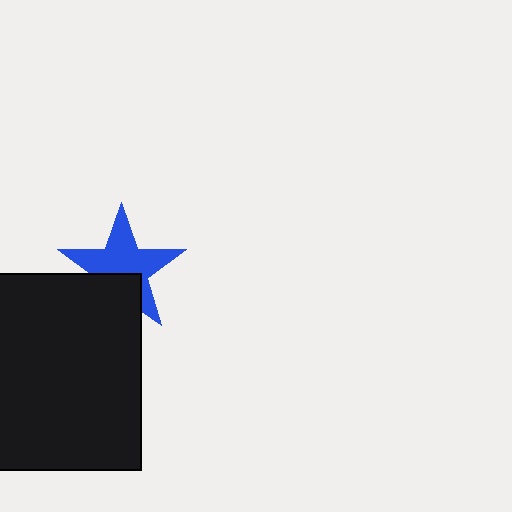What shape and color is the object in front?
The object in front is a black rectangle.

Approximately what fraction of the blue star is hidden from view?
Roughly 32% of the blue star is hidden behind the black rectangle.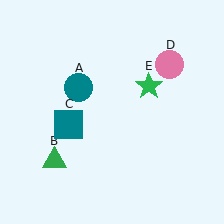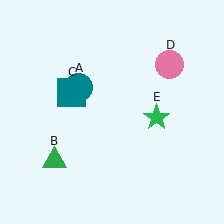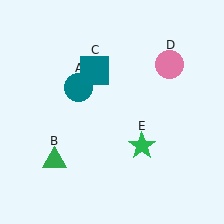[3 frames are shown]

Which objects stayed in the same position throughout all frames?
Teal circle (object A) and green triangle (object B) and pink circle (object D) remained stationary.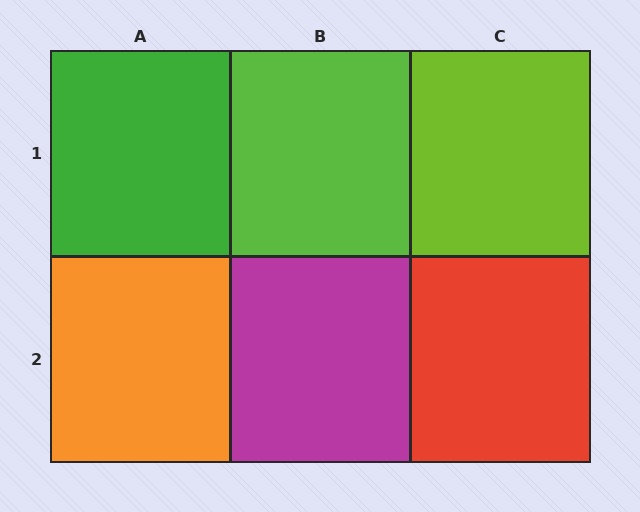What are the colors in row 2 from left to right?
Orange, magenta, red.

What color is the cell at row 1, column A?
Green.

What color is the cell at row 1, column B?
Lime.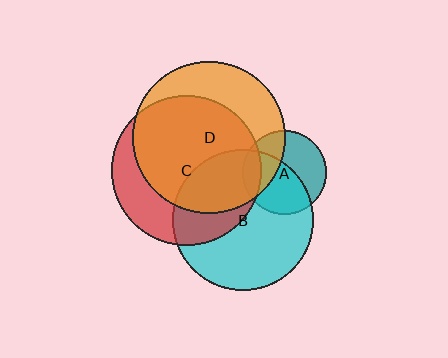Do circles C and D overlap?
Yes.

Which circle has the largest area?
Circle D (orange).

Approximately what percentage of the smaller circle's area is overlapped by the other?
Approximately 70%.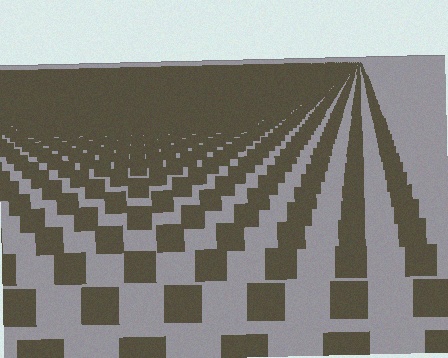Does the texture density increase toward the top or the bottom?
Density increases toward the top.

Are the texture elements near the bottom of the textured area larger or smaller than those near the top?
Larger. Near the bottom, elements are closer to the viewer and appear at a bigger on-screen size.